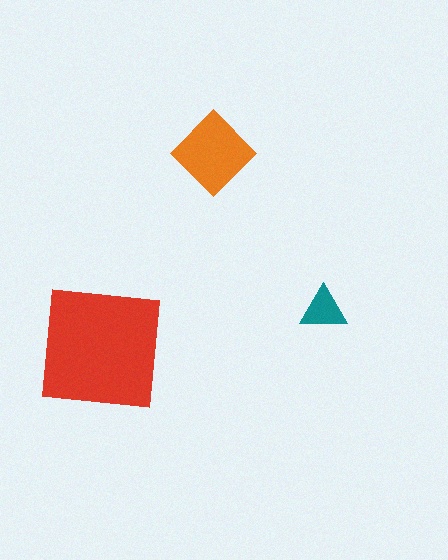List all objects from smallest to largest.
The teal triangle, the orange diamond, the red square.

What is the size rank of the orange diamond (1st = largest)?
2nd.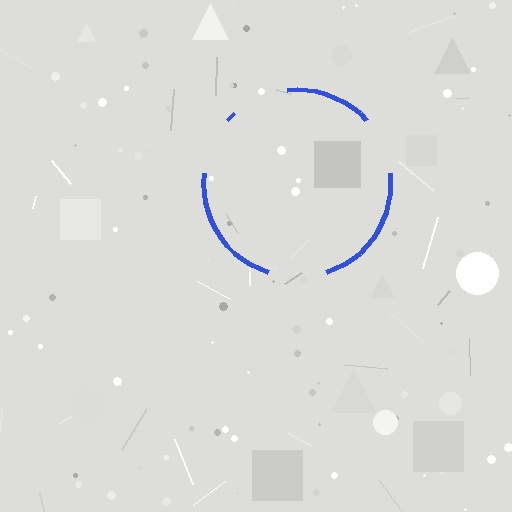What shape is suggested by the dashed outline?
The dashed outline suggests a circle.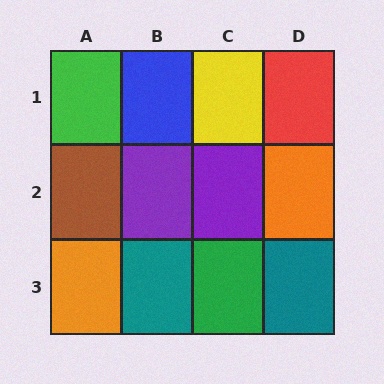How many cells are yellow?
1 cell is yellow.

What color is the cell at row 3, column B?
Teal.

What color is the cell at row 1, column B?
Blue.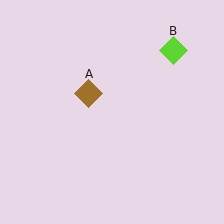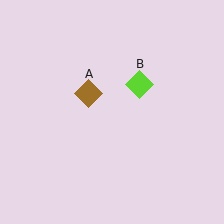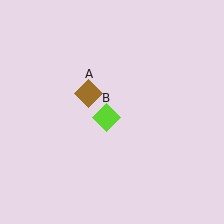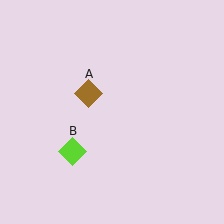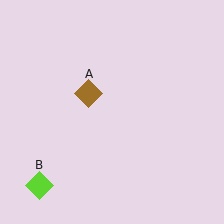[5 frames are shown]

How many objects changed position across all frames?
1 object changed position: lime diamond (object B).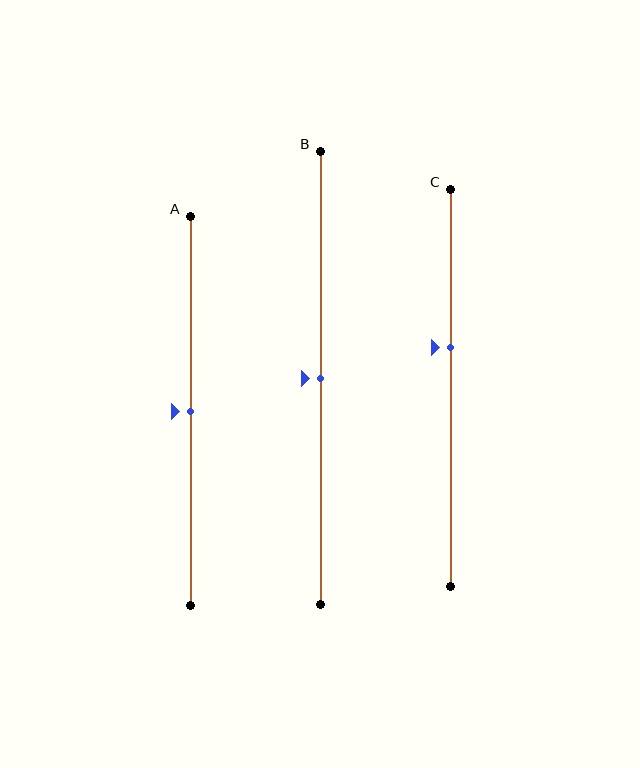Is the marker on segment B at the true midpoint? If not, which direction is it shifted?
Yes, the marker on segment B is at the true midpoint.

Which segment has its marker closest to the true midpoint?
Segment A has its marker closest to the true midpoint.